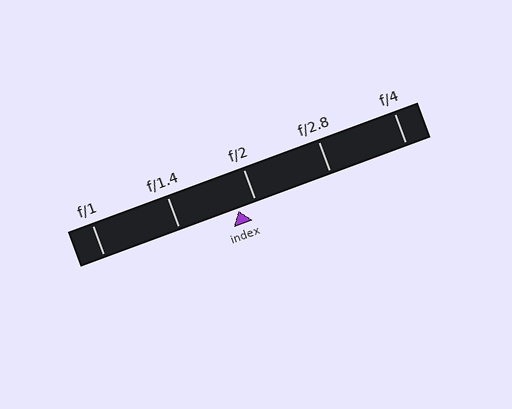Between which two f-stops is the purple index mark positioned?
The index mark is between f/1.4 and f/2.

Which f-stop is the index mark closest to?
The index mark is closest to f/2.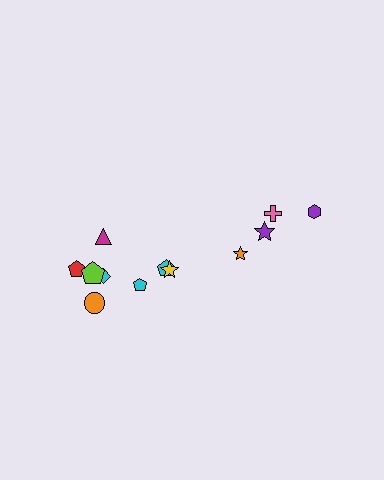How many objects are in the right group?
There are 4 objects.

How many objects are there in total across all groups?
There are 12 objects.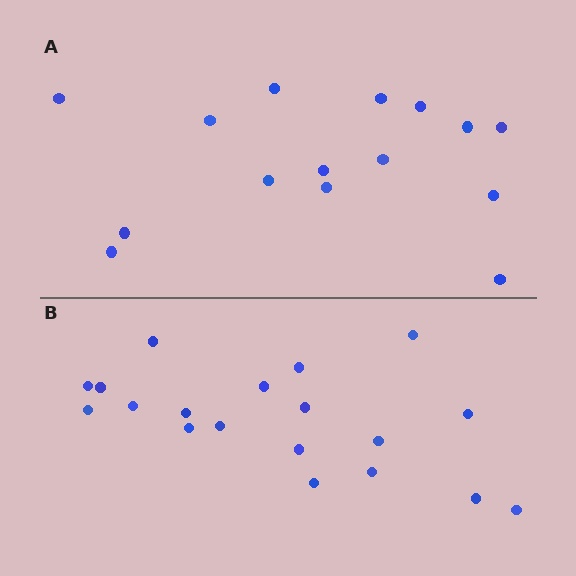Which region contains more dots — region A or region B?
Region B (the bottom region) has more dots.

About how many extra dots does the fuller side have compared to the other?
Region B has about 4 more dots than region A.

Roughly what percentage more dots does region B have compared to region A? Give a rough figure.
About 25% more.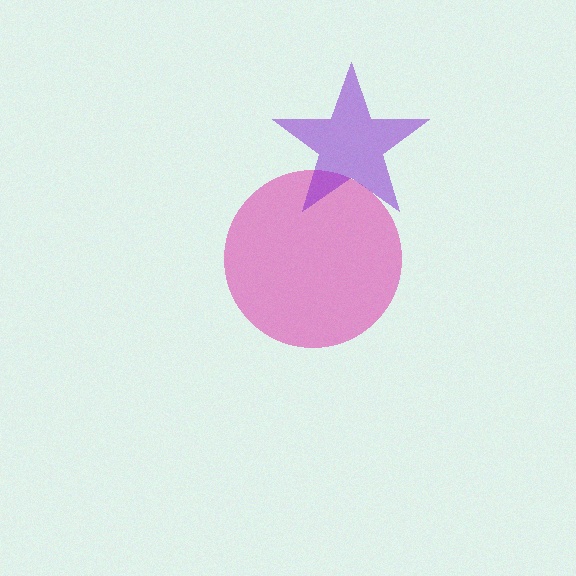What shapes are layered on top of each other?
The layered shapes are: a pink circle, a purple star.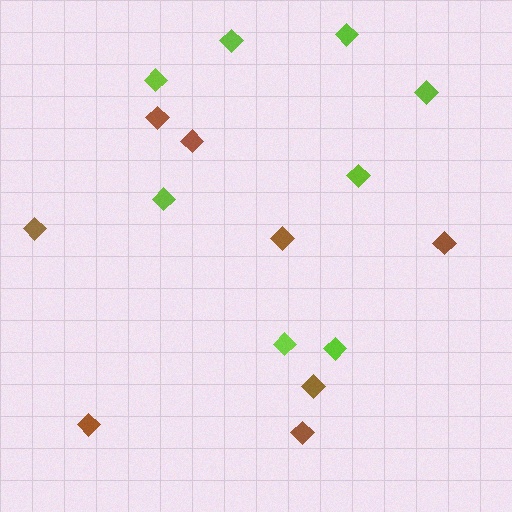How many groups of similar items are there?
There are 2 groups: one group of brown diamonds (8) and one group of lime diamonds (8).